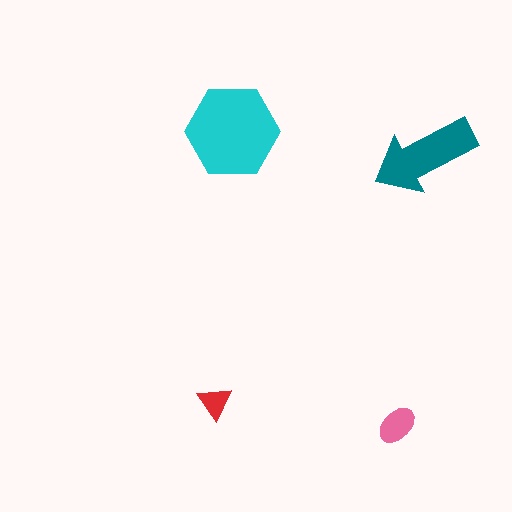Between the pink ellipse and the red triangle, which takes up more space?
The pink ellipse.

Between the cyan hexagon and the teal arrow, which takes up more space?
The cyan hexagon.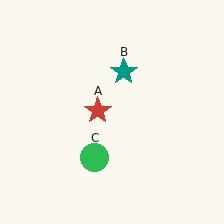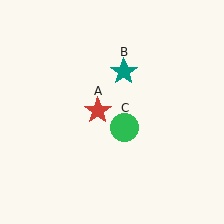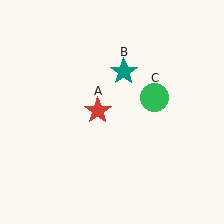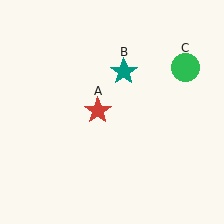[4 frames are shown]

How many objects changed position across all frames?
1 object changed position: green circle (object C).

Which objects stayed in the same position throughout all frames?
Red star (object A) and teal star (object B) remained stationary.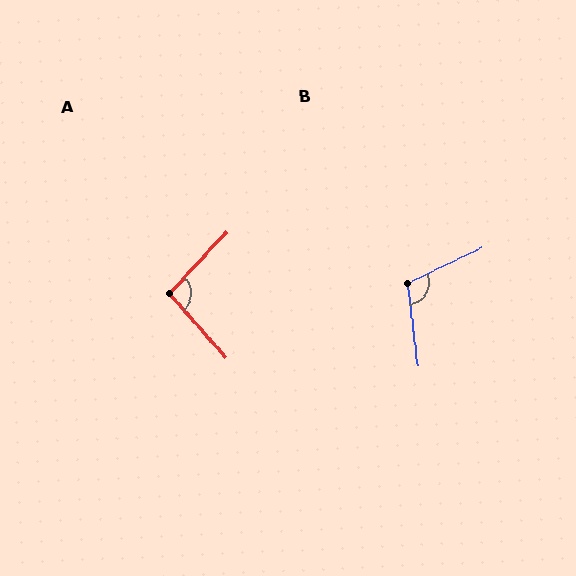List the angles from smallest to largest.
A (95°), B (109°).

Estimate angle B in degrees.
Approximately 109 degrees.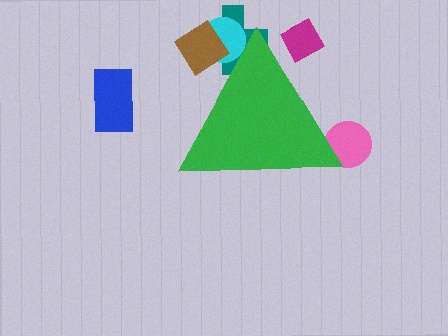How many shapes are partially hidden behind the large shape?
5 shapes are partially hidden.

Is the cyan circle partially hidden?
Yes, the cyan circle is partially hidden behind the green triangle.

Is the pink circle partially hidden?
Yes, the pink circle is partially hidden behind the green triangle.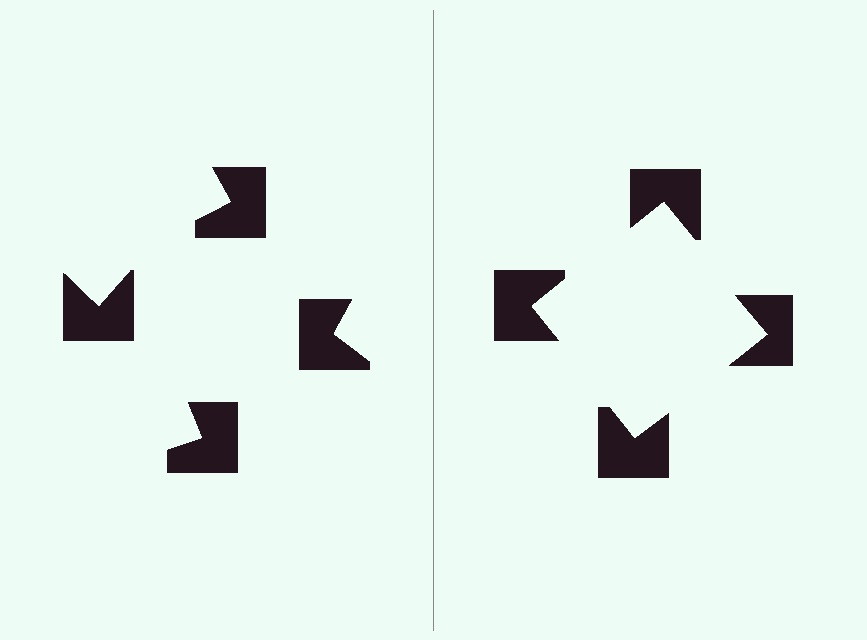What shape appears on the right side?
An illusory square.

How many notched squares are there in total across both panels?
8 — 4 on each side.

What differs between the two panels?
The notched squares are positioned identically on both sides; only the wedge orientations differ. On the right they align to a square; on the left they are misaligned.